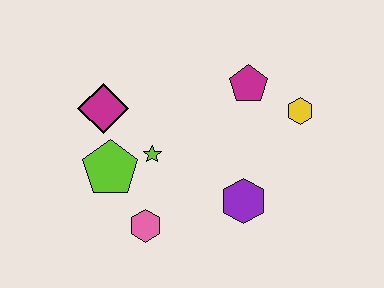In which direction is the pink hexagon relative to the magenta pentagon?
The pink hexagon is below the magenta pentagon.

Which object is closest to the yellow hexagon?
The magenta pentagon is closest to the yellow hexagon.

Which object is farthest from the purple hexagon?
The magenta diamond is farthest from the purple hexagon.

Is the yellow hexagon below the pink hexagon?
No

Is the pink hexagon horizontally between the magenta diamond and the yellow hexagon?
Yes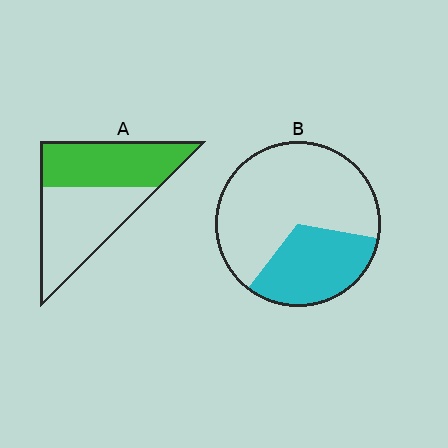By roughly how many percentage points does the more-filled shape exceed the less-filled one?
By roughly 15 percentage points (A over B).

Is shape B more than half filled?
No.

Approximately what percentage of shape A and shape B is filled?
A is approximately 50% and B is approximately 35%.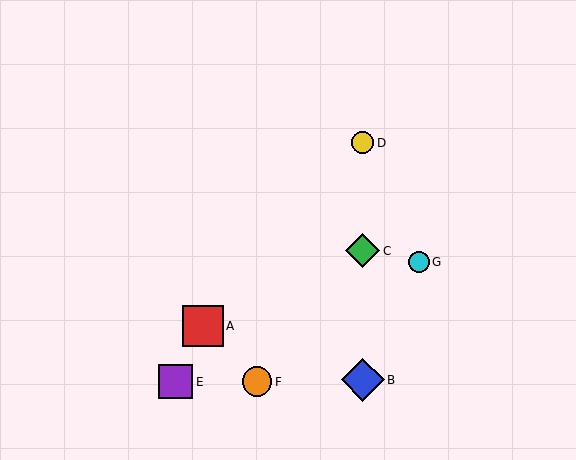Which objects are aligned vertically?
Objects B, C, D are aligned vertically.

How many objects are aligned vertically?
3 objects (B, C, D) are aligned vertically.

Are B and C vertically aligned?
Yes, both are at x≈363.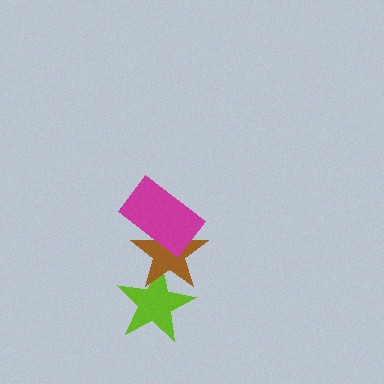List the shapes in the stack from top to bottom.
From top to bottom: the magenta rectangle, the brown star, the lime star.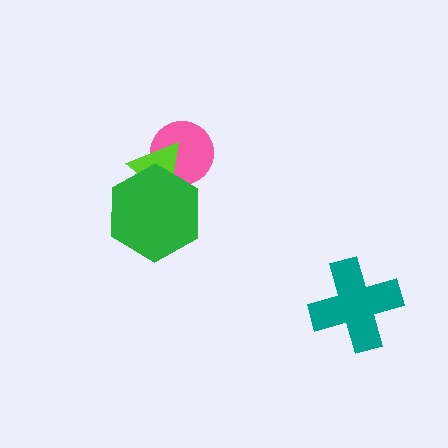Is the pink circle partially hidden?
Yes, it is partially covered by another shape.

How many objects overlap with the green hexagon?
2 objects overlap with the green hexagon.